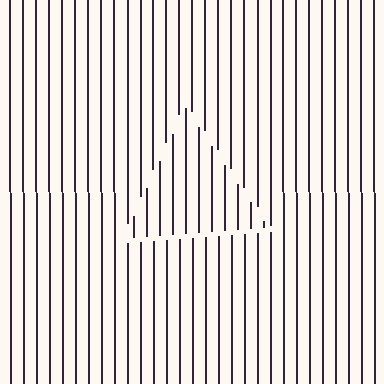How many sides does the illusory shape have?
3 sides — the line-ends trace a triangle.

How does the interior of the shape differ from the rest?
The interior of the shape contains the same grating, shifted by half a period — the contour is defined by the phase discontinuity where line-ends from the inner and outer gratings abut.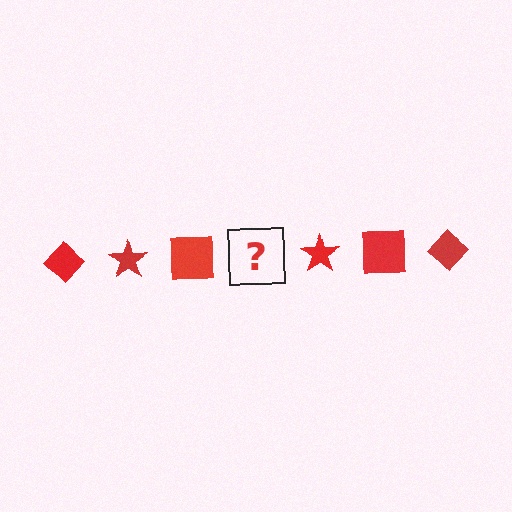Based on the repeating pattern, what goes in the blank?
The blank should be a red diamond.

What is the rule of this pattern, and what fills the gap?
The rule is that the pattern cycles through diamond, star, square shapes in red. The gap should be filled with a red diamond.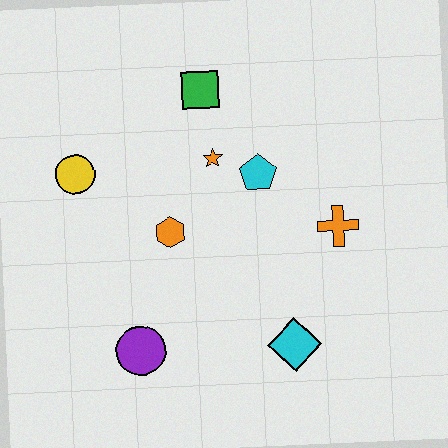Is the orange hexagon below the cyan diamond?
No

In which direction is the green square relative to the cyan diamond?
The green square is above the cyan diamond.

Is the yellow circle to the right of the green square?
No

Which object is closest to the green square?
The orange star is closest to the green square.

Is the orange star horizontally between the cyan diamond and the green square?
Yes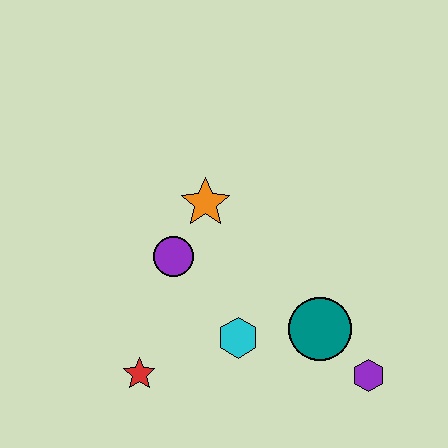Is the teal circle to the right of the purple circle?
Yes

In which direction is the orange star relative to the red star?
The orange star is above the red star.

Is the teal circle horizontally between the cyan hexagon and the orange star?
No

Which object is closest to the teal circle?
The purple hexagon is closest to the teal circle.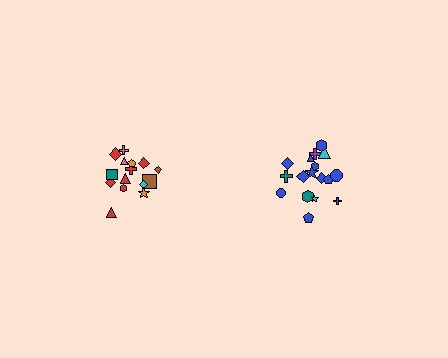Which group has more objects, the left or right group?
The right group.